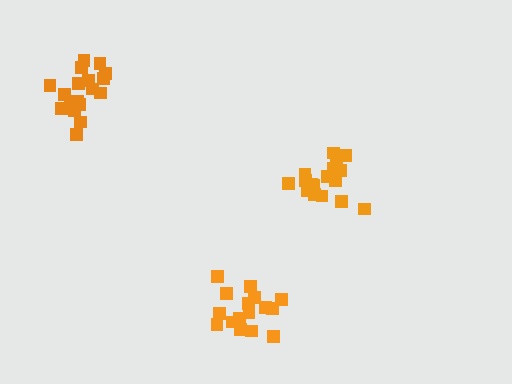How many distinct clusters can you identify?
There are 3 distinct clusters.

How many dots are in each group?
Group 1: 17 dots, Group 2: 18 dots, Group 3: 16 dots (51 total).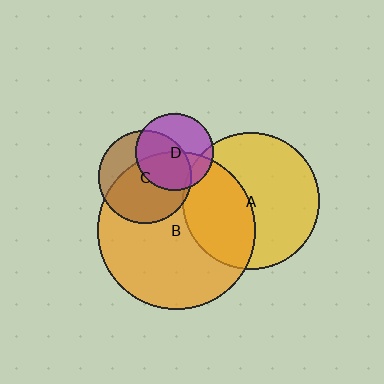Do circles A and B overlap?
Yes.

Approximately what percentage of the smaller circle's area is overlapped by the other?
Approximately 40%.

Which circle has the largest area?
Circle B (orange).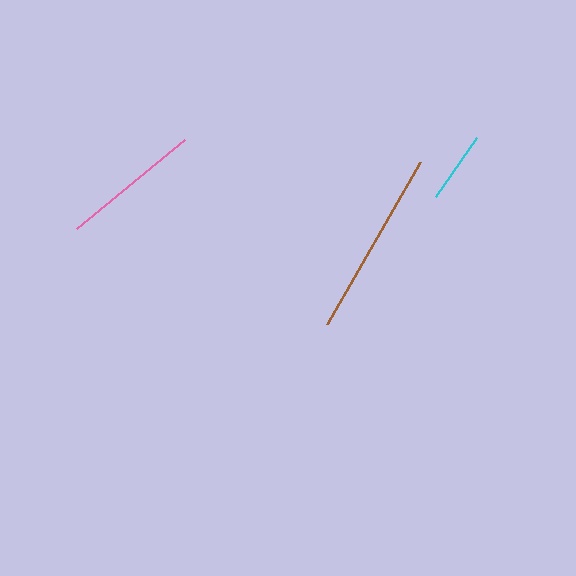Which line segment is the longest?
The brown line is the longest at approximately 187 pixels.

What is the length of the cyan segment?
The cyan segment is approximately 72 pixels long.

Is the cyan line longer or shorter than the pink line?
The pink line is longer than the cyan line.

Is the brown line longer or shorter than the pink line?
The brown line is longer than the pink line.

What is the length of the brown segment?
The brown segment is approximately 187 pixels long.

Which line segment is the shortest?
The cyan line is the shortest at approximately 72 pixels.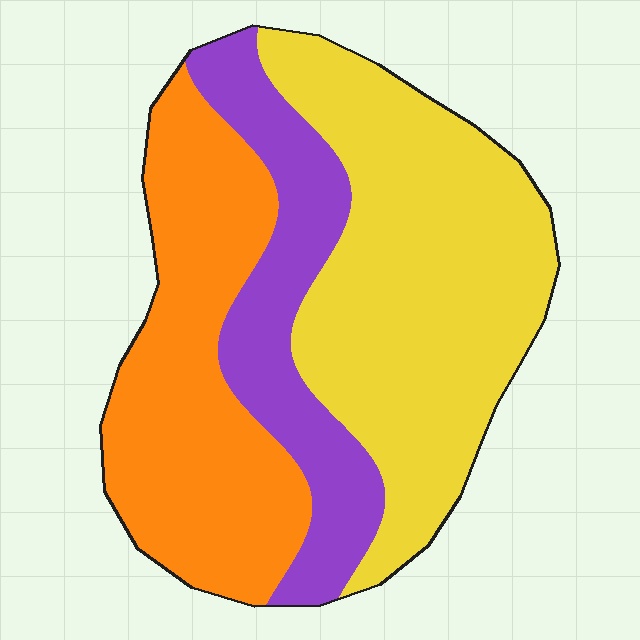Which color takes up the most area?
Yellow, at roughly 45%.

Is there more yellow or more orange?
Yellow.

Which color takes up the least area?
Purple, at roughly 20%.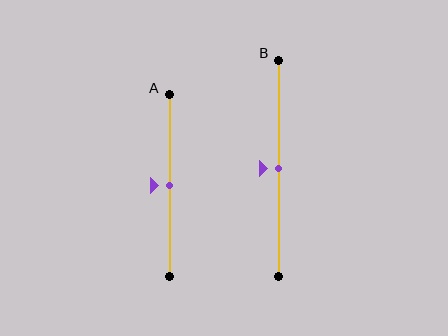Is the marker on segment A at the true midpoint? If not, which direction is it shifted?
Yes, the marker on segment A is at the true midpoint.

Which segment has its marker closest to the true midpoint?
Segment A has its marker closest to the true midpoint.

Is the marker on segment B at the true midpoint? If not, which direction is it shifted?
Yes, the marker on segment B is at the true midpoint.